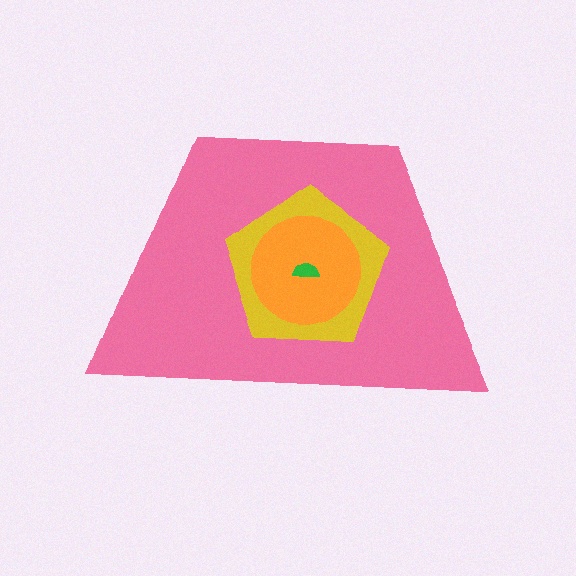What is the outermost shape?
The pink trapezoid.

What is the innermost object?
The green semicircle.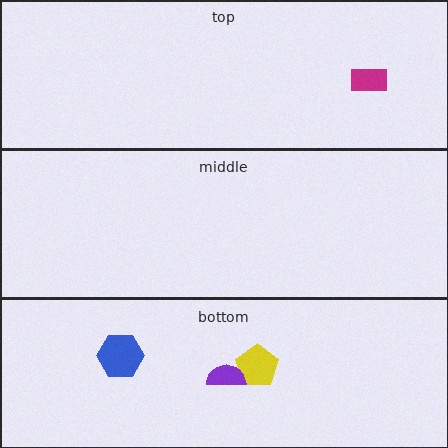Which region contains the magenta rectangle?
The top region.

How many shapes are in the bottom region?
3.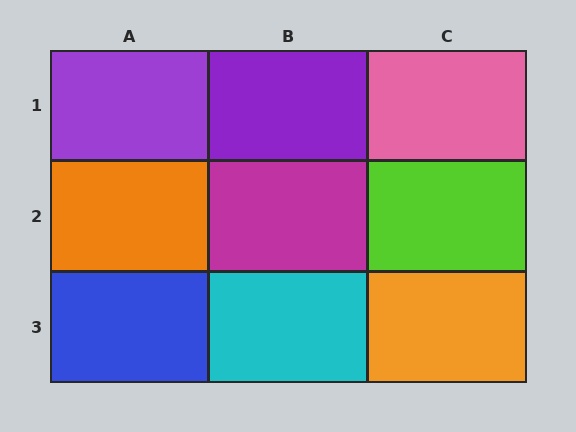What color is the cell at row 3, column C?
Orange.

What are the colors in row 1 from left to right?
Purple, purple, pink.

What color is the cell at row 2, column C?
Lime.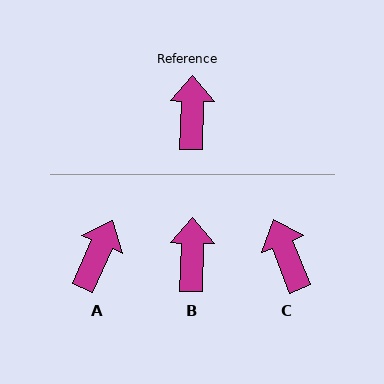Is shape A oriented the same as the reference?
No, it is off by about 23 degrees.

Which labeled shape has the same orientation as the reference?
B.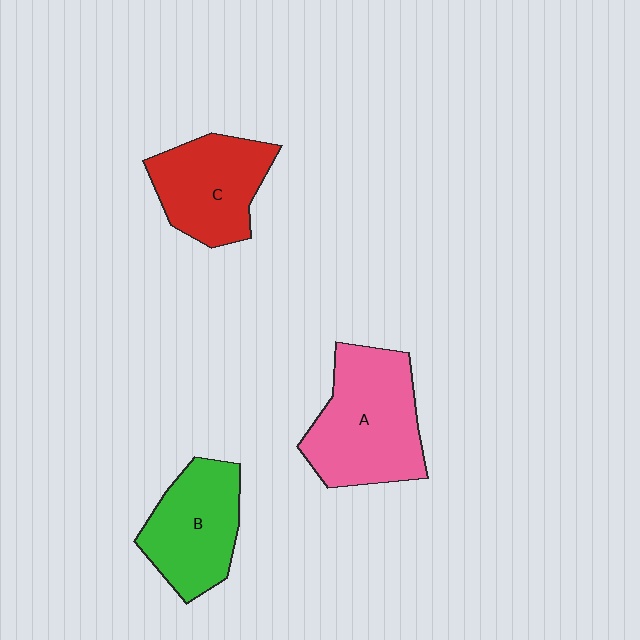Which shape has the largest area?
Shape A (pink).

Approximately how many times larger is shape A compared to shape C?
Approximately 1.3 times.